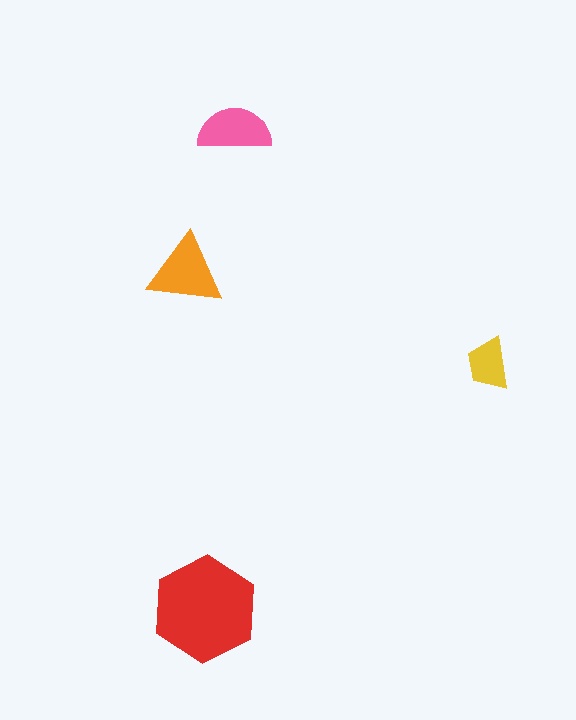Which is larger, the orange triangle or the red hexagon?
The red hexagon.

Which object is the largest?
The red hexagon.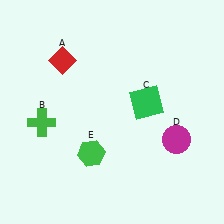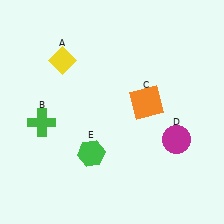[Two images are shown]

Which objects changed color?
A changed from red to yellow. C changed from green to orange.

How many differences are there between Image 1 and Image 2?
There are 2 differences between the two images.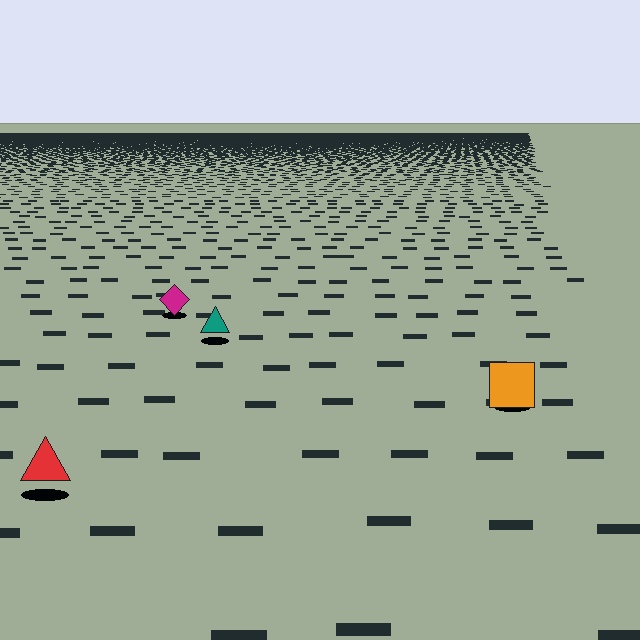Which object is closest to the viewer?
The red triangle is closest. The texture marks near it are larger and more spread out.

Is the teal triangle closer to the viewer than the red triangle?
No. The red triangle is closer — you can tell from the texture gradient: the ground texture is coarser near it.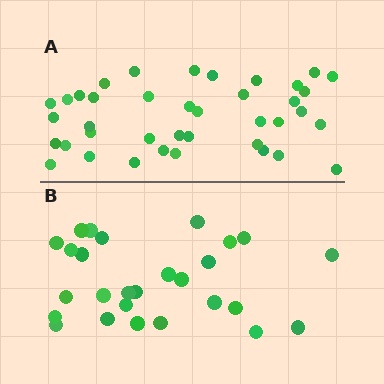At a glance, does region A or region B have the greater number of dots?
Region A (the top region) has more dots.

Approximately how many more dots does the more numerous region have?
Region A has roughly 12 or so more dots than region B.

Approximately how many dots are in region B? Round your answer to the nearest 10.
About 30 dots. (The exact count is 27, which rounds to 30.)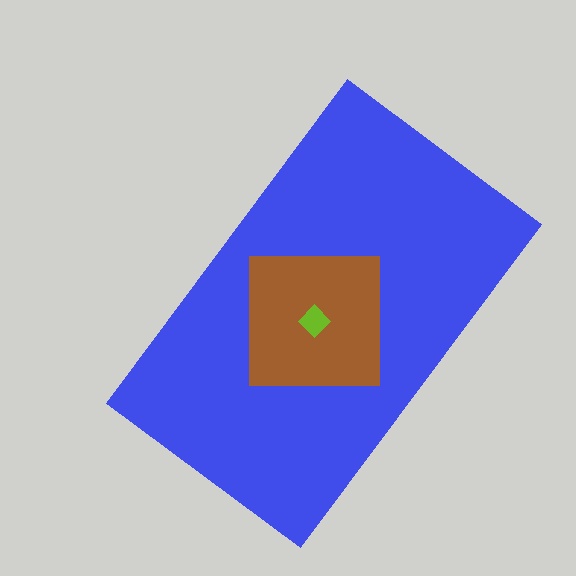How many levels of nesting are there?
3.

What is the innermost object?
The lime diamond.